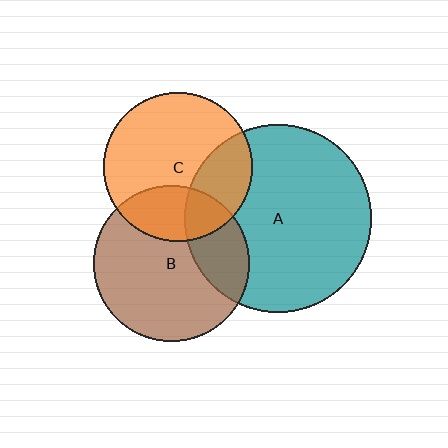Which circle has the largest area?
Circle A (teal).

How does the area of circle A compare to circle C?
Approximately 1.6 times.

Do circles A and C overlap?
Yes.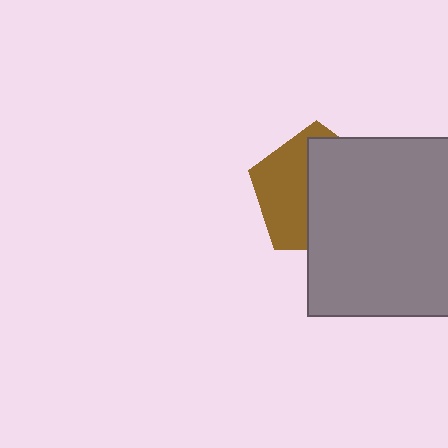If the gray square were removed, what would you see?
You would see the complete brown pentagon.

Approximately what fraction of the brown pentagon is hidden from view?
Roughly 57% of the brown pentagon is hidden behind the gray square.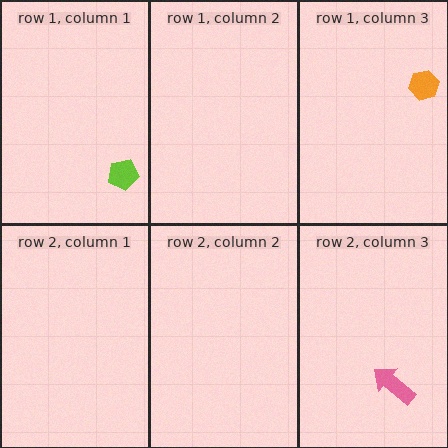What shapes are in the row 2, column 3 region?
The pink arrow.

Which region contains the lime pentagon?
The row 1, column 1 region.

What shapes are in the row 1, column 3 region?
The orange hexagon.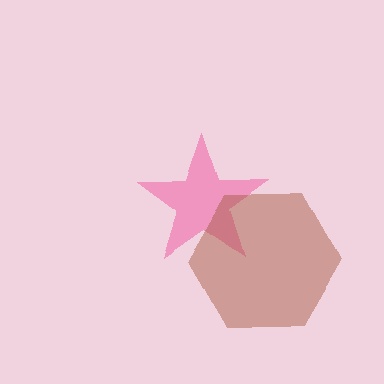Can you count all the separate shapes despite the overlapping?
Yes, there are 2 separate shapes.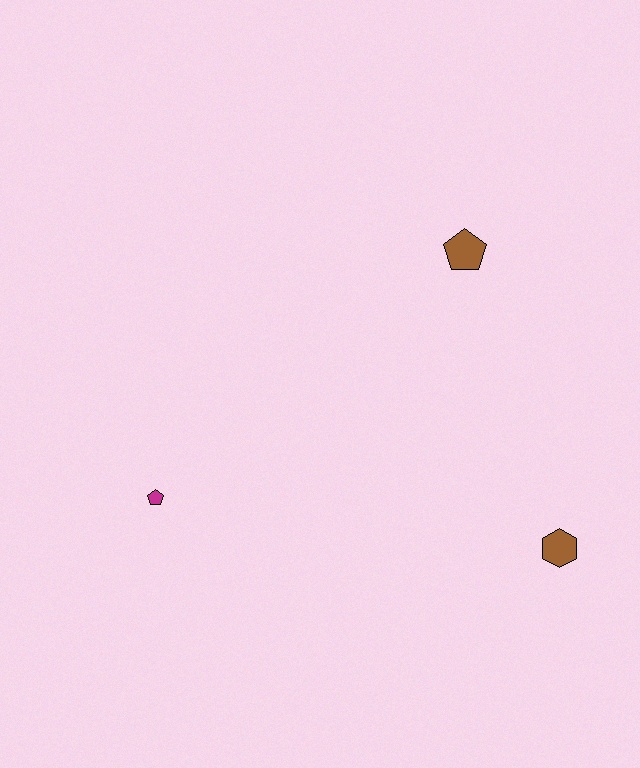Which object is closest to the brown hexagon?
The brown pentagon is closest to the brown hexagon.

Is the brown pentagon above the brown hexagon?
Yes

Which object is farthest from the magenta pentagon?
The brown hexagon is farthest from the magenta pentagon.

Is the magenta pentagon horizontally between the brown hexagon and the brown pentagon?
No